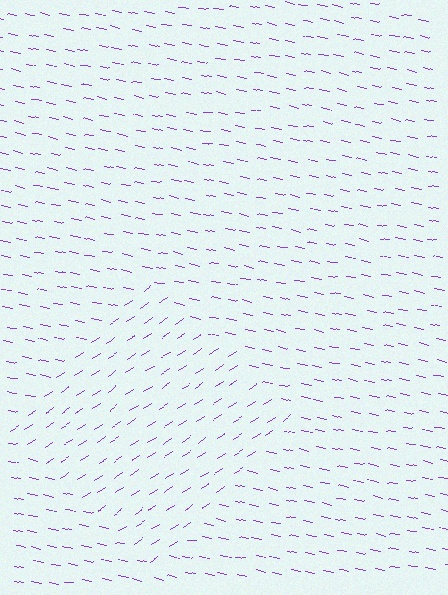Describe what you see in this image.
The image is filled with small purple line segments. A diamond region in the image has lines oriented differently from the surrounding lines, creating a visible texture boundary.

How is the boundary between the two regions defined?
The boundary is defined purely by a change in line orientation (approximately 45 degrees difference). All lines are the same color and thickness.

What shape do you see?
I see a diamond.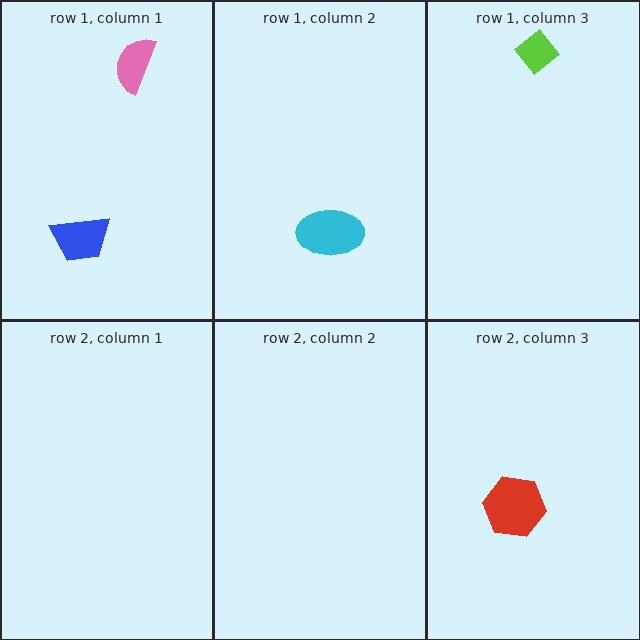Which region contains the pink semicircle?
The row 1, column 1 region.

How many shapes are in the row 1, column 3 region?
1.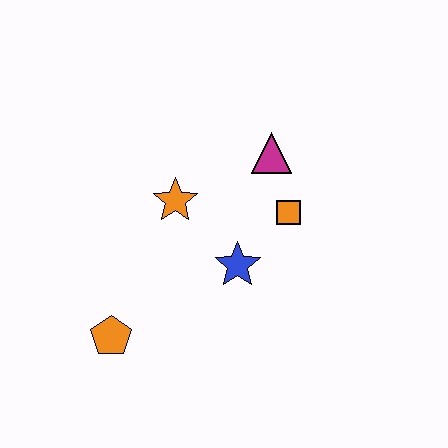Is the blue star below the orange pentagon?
No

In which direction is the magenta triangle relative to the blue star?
The magenta triangle is above the blue star.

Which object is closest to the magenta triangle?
The orange square is closest to the magenta triangle.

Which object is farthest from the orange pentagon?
The magenta triangle is farthest from the orange pentagon.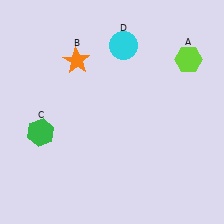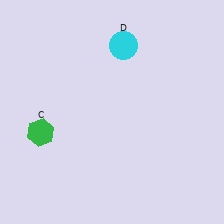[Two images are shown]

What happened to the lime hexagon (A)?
The lime hexagon (A) was removed in Image 2. It was in the top-right area of Image 1.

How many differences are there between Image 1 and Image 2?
There are 2 differences between the two images.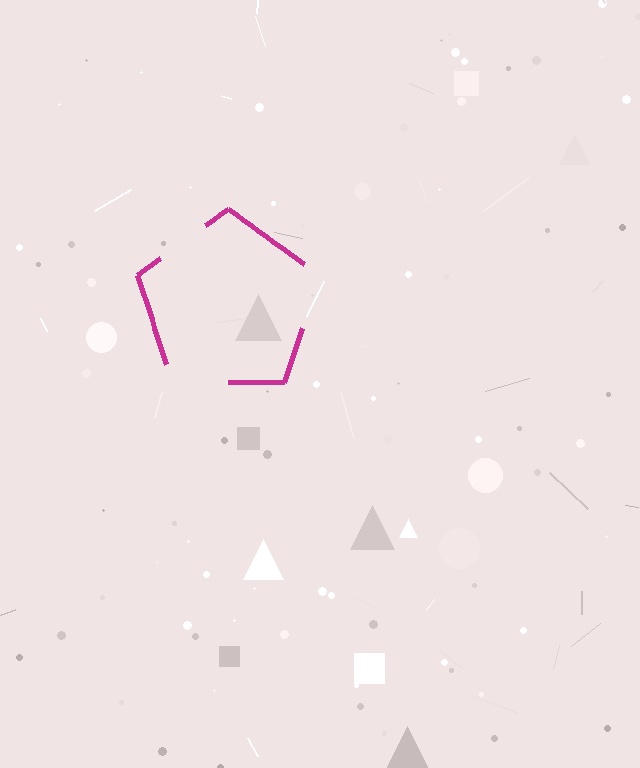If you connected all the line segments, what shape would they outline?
They would outline a pentagon.